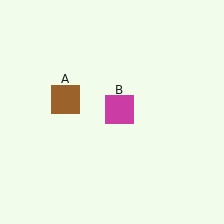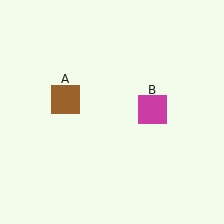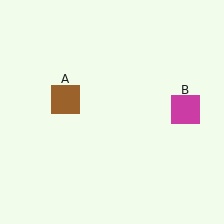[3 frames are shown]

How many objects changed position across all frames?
1 object changed position: magenta square (object B).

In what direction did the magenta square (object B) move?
The magenta square (object B) moved right.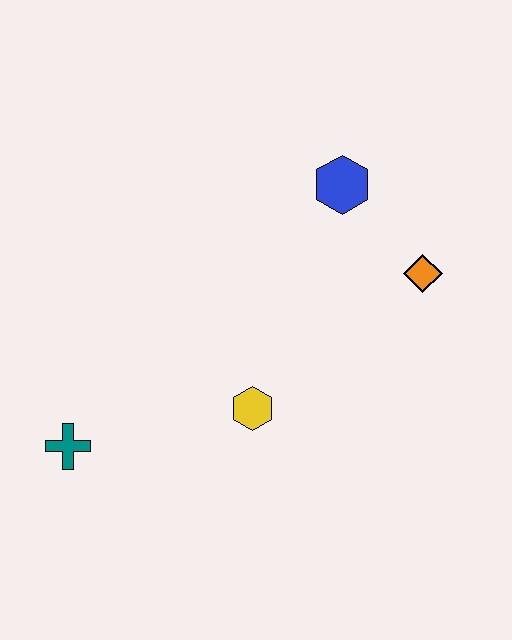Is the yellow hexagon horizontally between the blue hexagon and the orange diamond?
No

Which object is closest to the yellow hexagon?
The teal cross is closest to the yellow hexagon.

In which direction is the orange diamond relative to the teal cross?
The orange diamond is to the right of the teal cross.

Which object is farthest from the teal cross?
The orange diamond is farthest from the teal cross.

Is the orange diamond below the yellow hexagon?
No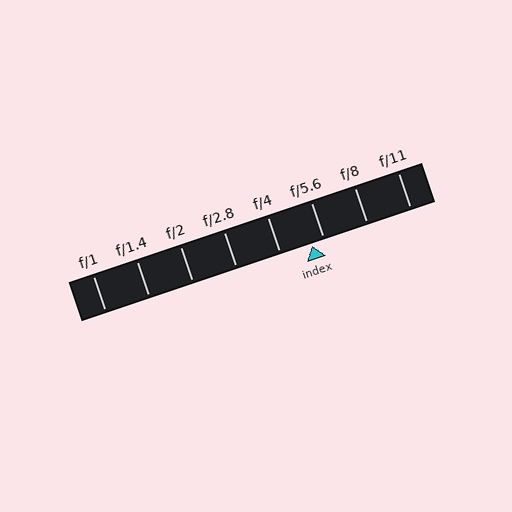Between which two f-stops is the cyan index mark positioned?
The index mark is between f/4 and f/5.6.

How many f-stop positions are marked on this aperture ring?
There are 8 f-stop positions marked.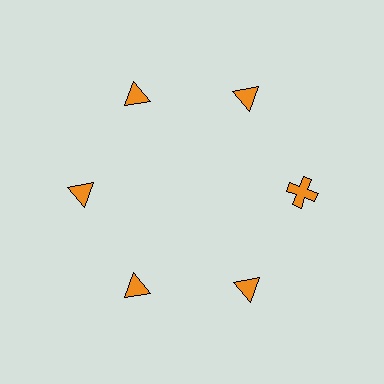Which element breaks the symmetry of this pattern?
The orange cross at roughly the 3 o'clock position breaks the symmetry. All other shapes are orange triangles.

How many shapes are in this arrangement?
There are 6 shapes arranged in a ring pattern.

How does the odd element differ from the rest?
It has a different shape: cross instead of triangle.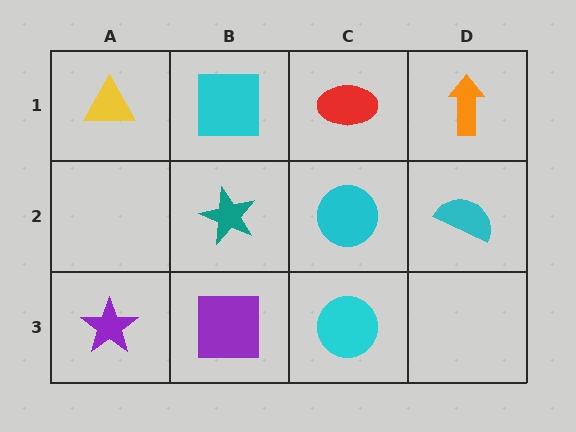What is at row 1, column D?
An orange arrow.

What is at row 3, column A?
A purple star.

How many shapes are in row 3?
3 shapes.